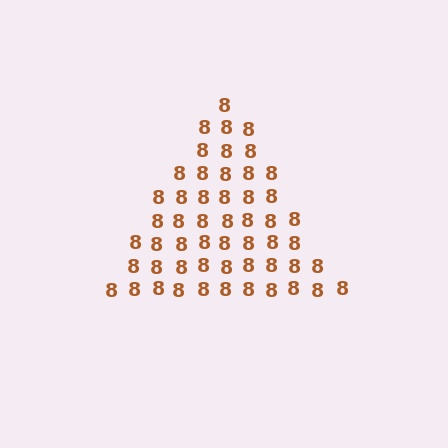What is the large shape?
The large shape is a triangle.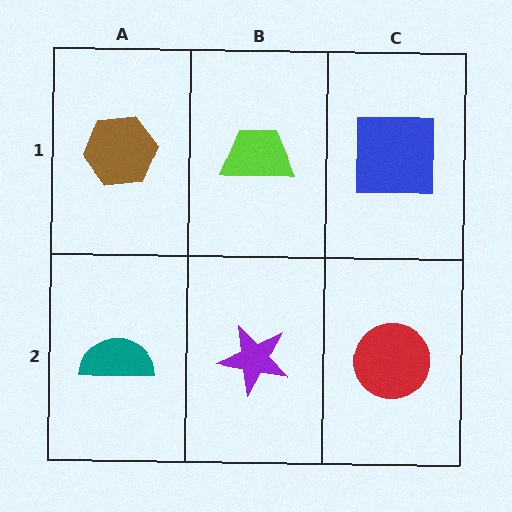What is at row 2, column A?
A teal semicircle.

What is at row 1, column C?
A blue square.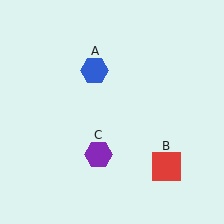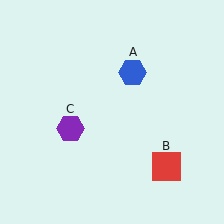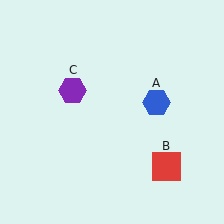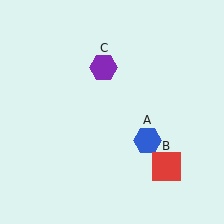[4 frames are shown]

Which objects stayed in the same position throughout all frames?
Red square (object B) remained stationary.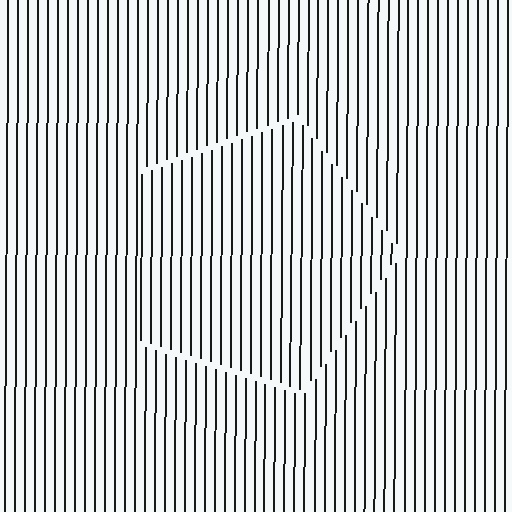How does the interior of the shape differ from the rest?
The interior of the shape contains the same grating, shifted by half a period — the contour is defined by the phase discontinuity where line-ends from the inner and outer gratings abut.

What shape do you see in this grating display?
An illusory pentagon. The interior of the shape contains the same grating, shifted by half a period — the contour is defined by the phase discontinuity where line-ends from the inner and outer gratings abut.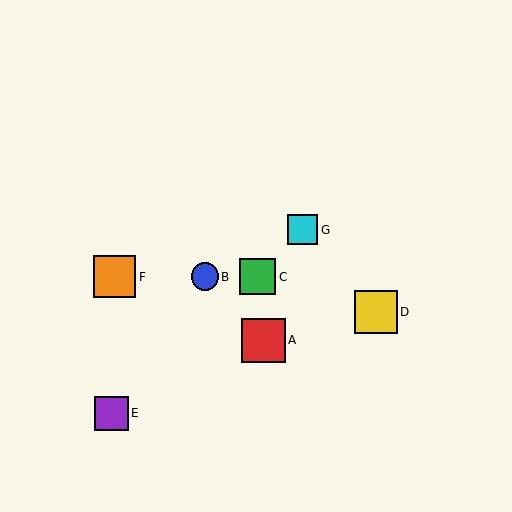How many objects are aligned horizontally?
3 objects (B, C, F) are aligned horizontally.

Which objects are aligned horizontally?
Objects B, C, F are aligned horizontally.